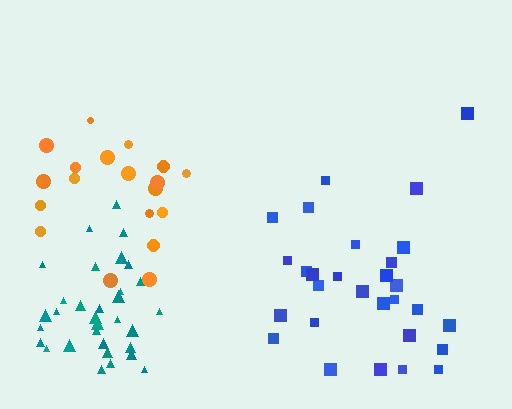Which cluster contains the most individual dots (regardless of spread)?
Teal (32).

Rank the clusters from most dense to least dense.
teal, orange, blue.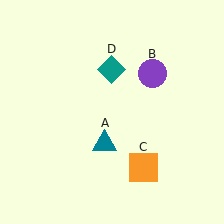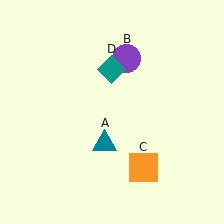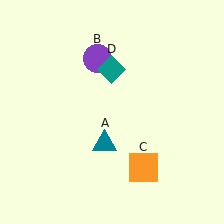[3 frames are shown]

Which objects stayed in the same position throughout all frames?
Teal triangle (object A) and orange square (object C) and teal diamond (object D) remained stationary.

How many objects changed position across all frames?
1 object changed position: purple circle (object B).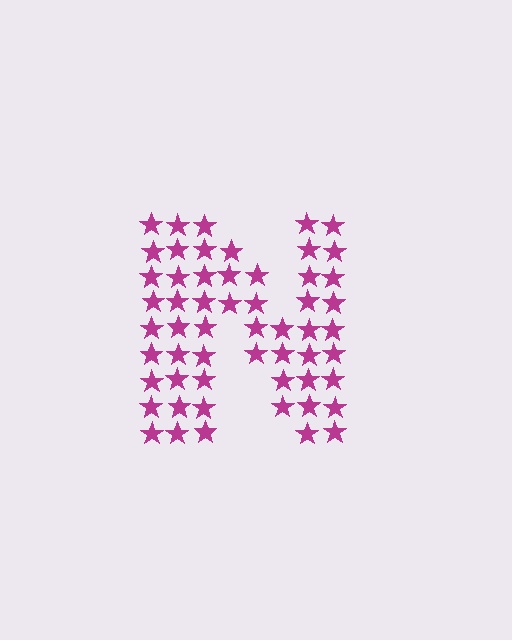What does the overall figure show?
The overall figure shows the letter N.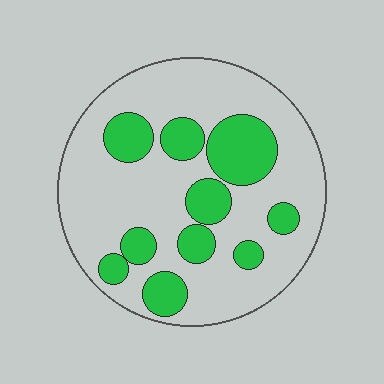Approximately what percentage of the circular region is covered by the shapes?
Approximately 25%.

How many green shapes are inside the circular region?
10.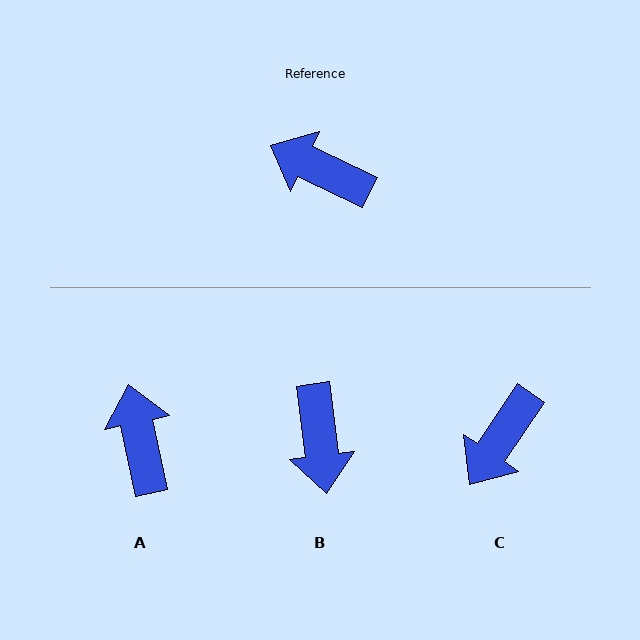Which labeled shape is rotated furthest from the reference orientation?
B, about 122 degrees away.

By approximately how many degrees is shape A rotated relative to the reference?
Approximately 53 degrees clockwise.